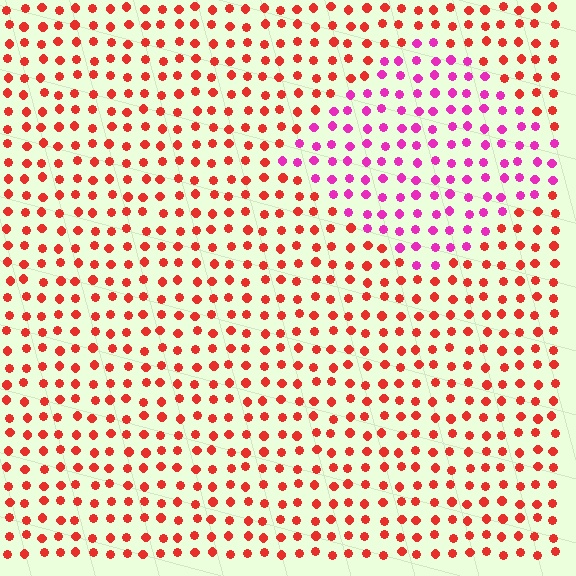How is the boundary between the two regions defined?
The boundary is defined purely by a slight shift in hue (about 48 degrees). Spacing, size, and orientation are identical on both sides.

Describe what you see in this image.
The image is filled with small red elements in a uniform arrangement. A diamond-shaped region is visible where the elements are tinted to a slightly different hue, forming a subtle color boundary.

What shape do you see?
I see a diamond.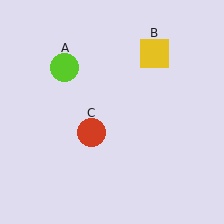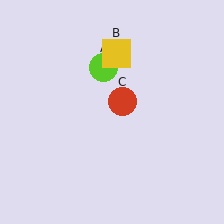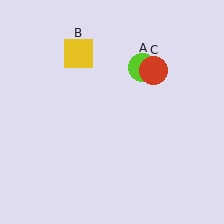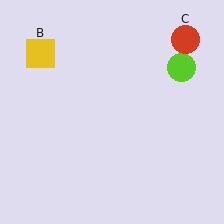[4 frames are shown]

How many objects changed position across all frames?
3 objects changed position: lime circle (object A), yellow square (object B), red circle (object C).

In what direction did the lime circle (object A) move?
The lime circle (object A) moved right.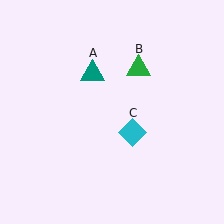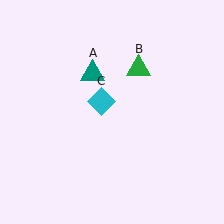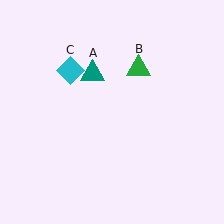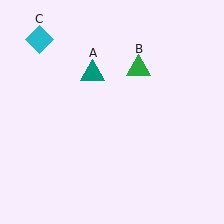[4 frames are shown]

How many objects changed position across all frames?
1 object changed position: cyan diamond (object C).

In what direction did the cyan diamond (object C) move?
The cyan diamond (object C) moved up and to the left.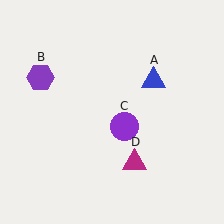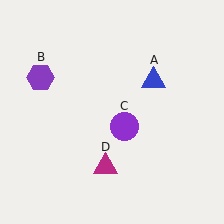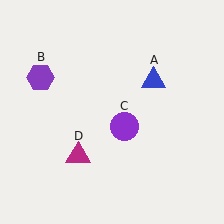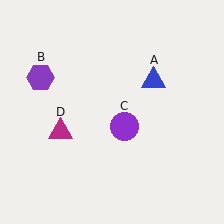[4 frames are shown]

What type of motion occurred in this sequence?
The magenta triangle (object D) rotated clockwise around the center of the scene.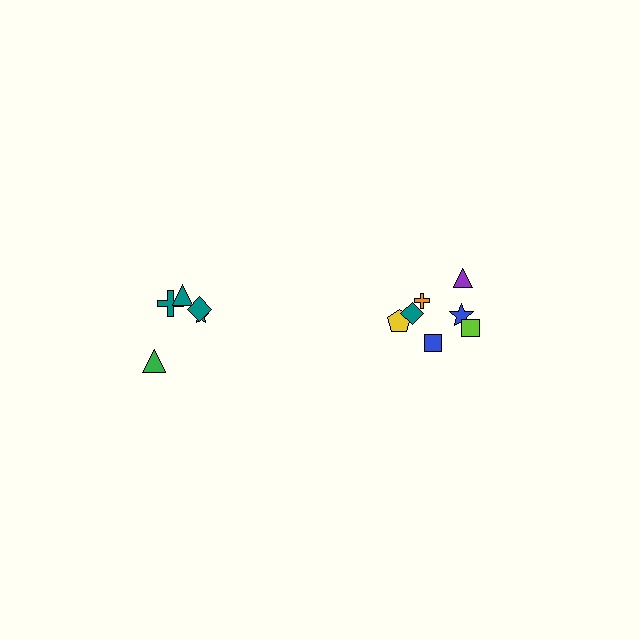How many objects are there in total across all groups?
There are 12 objects.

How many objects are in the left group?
There are 5 objects.